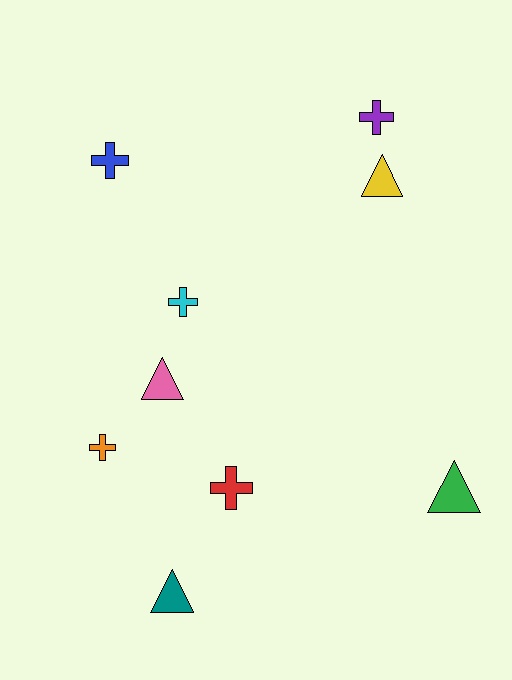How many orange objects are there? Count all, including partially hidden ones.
There is 1 orange object.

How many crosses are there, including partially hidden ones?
There are 5 crosses.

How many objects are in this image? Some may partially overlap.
There are 9 objects.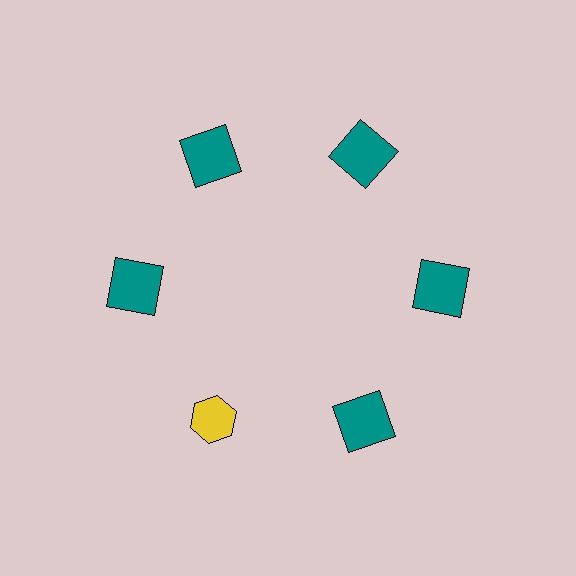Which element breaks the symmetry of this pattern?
The yellow hexagon at roughly the 7 o'clock position breaks the symmetry. All other shapes are teal squares.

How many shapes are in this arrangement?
There are 6 shapes arranged in a ring pattern.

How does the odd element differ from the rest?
It differs in both color (yellow instead of teal) and shape (hexagon instead of square).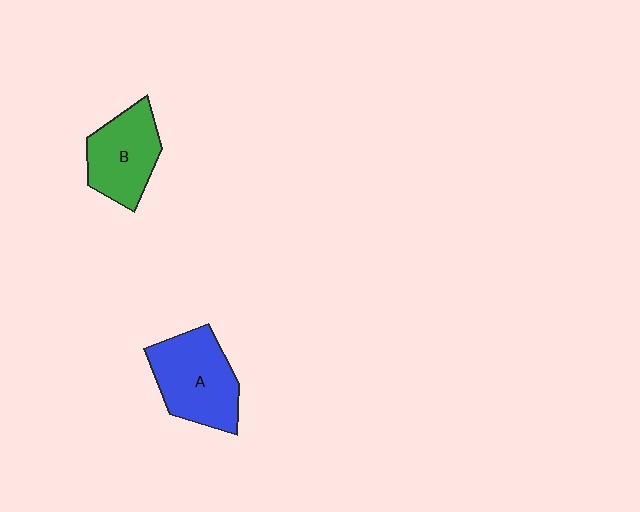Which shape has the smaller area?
Shape B (green).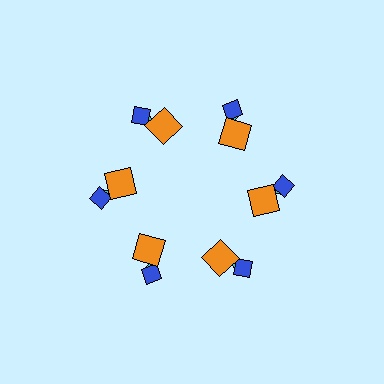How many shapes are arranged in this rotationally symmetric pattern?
There are 18 shapes, arranged in 6 groups of 3.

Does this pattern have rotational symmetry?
Yes, this pattern has 6-fold rotational symmetry. It looks the same after rotating 60 degrees around the center.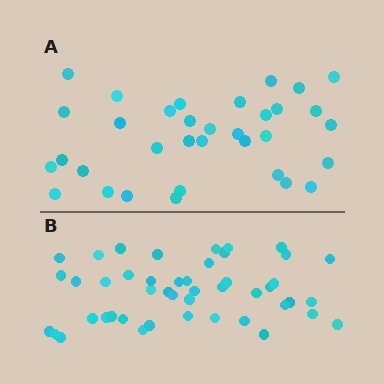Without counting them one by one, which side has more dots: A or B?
Region B (the bottom region) has more dots.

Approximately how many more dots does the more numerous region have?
Region B has roughly 12 or so more dots than region A.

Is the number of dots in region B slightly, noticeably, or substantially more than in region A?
Region B has noticeably more, but not dramatically so. The ratio is roughly 1.4 to 1.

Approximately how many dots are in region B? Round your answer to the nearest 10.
About 50 dots. (The exact count is 46, which rounds to 50.)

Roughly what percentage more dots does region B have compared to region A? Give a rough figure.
About 35% more.